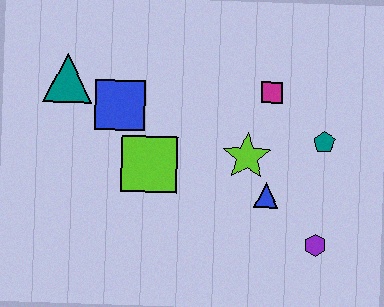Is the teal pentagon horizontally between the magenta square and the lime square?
No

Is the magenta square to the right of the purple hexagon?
No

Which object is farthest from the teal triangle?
The purple hexagon is farthest from the teal triangle.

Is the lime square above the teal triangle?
No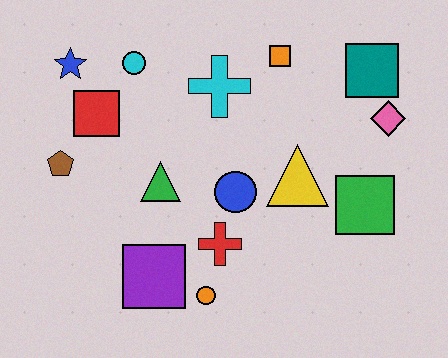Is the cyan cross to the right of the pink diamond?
No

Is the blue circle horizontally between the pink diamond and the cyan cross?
Yes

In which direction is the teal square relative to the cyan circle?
The teal square is to the right of the cyan circle.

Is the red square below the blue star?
Yes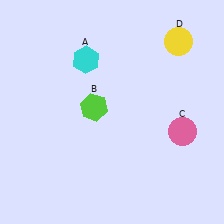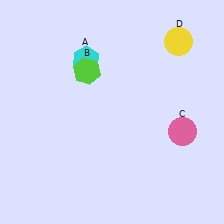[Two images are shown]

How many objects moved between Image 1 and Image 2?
1 object moved between the two images.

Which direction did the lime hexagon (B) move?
The lime hexagon (B) moved up.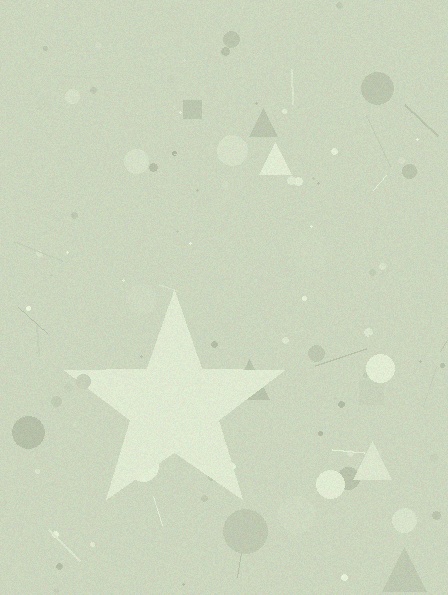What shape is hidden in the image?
A star is hidden in the image.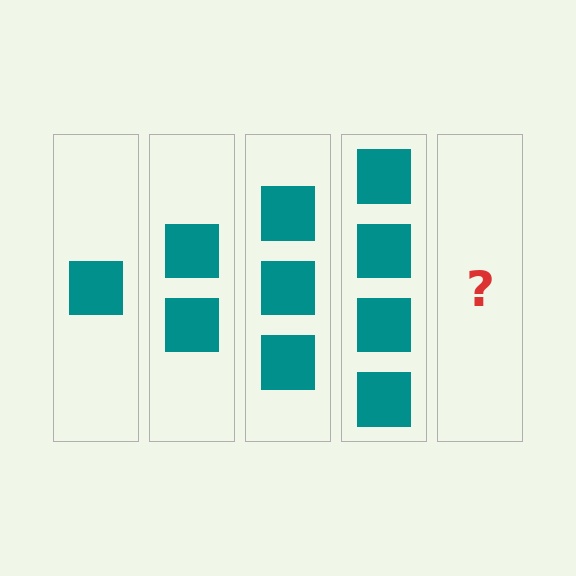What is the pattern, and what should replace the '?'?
The pattern is that each step adds one more square. The '?' should be 5 squares.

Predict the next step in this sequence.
The next step is 5 squares.